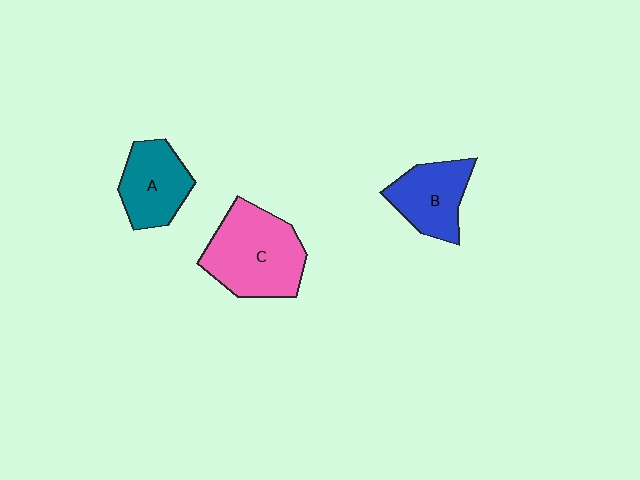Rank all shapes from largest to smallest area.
From largest to smallest: C (pink), A (teal), B (blue).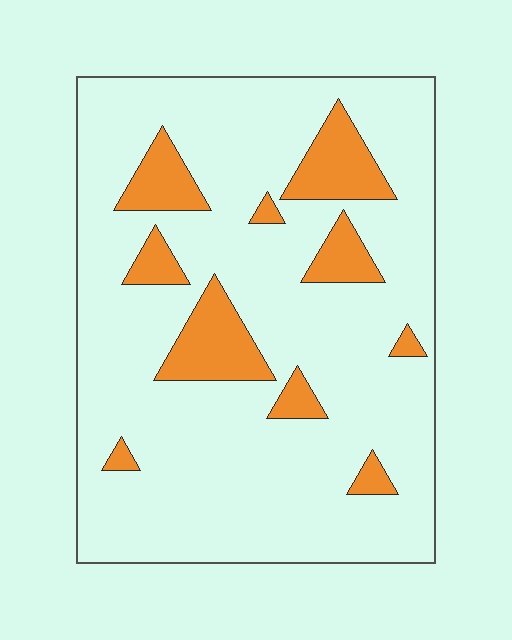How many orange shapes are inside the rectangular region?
10.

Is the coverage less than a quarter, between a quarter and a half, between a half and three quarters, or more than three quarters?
Less than a quarter.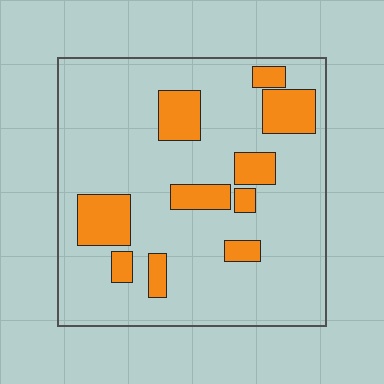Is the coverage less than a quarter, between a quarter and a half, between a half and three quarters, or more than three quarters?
Less than a quarter.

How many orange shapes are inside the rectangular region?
10.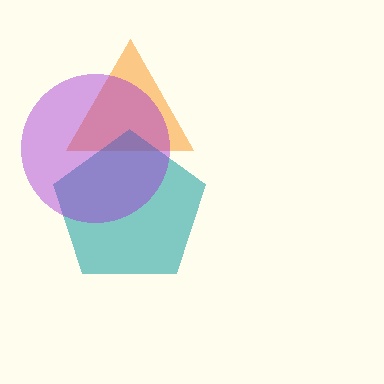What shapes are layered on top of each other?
The layered shapes are: an orange triangle, a teal pentagon, a purple circle.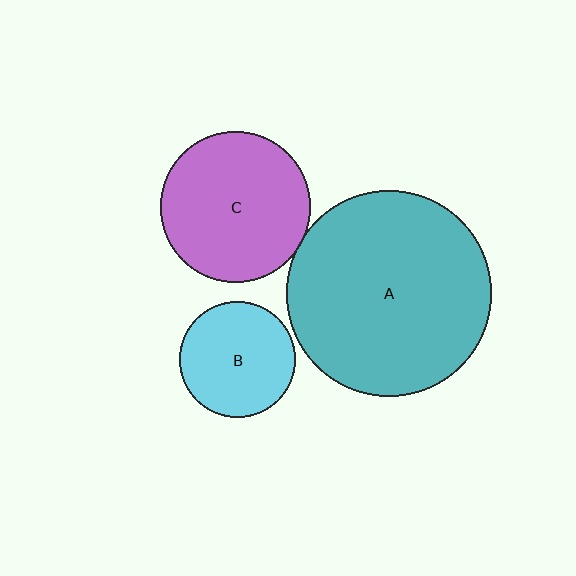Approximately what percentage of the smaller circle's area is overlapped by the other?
Approximately 5%.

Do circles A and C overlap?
Yes.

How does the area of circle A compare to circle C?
Approximately 1.9 times.